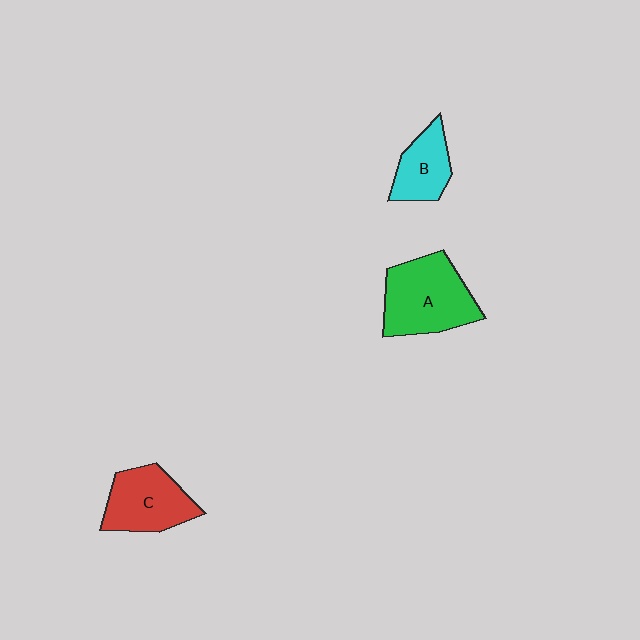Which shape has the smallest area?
Shape B (cyan).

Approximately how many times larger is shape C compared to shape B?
Approximately 1.4 times.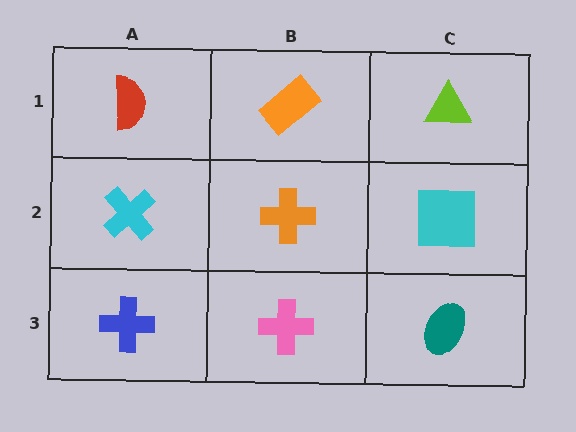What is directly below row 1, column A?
A cyan cross.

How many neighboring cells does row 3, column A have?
2.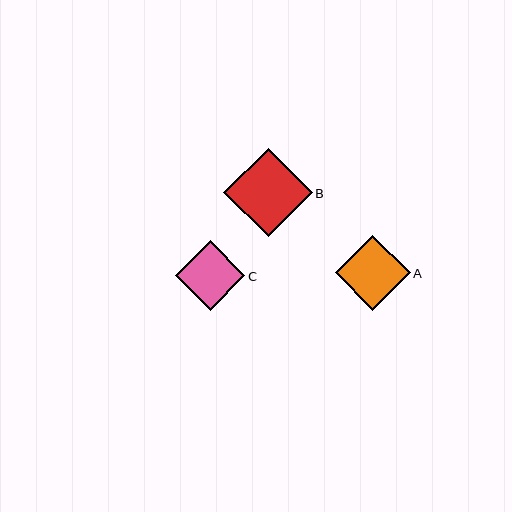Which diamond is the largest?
Diamond B is the largest with a size of approximately 88 pixels.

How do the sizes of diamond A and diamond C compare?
Diamond A and diamond C are approximately the same size.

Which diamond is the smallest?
Diamond C is the smallest with a size of approximately 69 pixels.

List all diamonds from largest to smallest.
From largest to smallest: B, A, C.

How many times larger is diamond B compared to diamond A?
Diamond B is approximately 1.2 times the size of diamond A.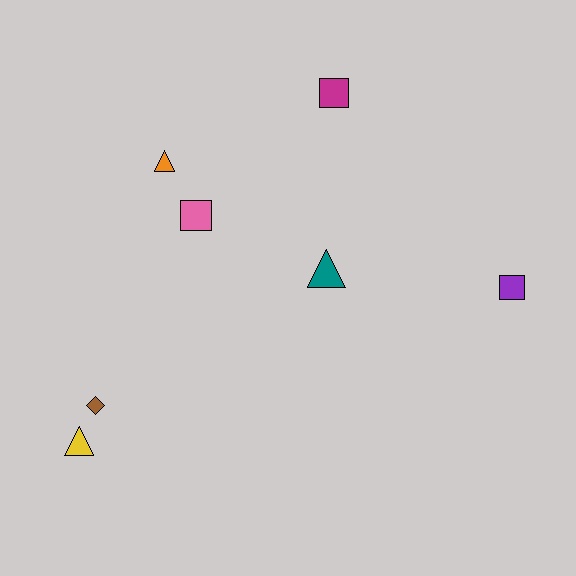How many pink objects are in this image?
There is 1 pink object.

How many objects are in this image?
There are 7 objects.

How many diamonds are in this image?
There is 1 diamond.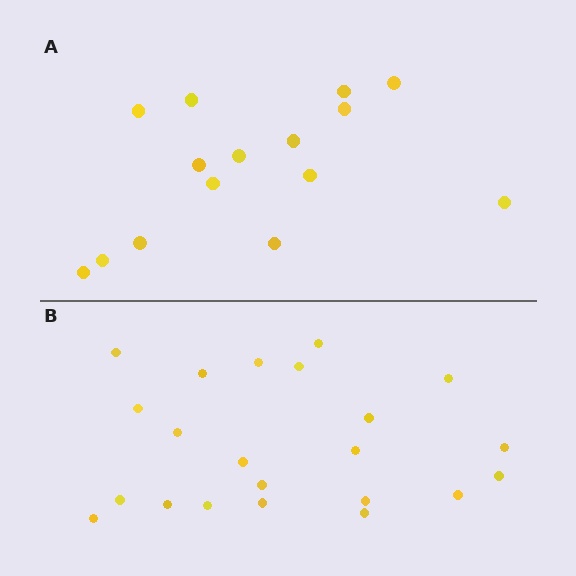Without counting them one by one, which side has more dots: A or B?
Region B (the bottom region) has more dots.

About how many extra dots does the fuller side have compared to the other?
Region B has roughly 8 or so more dots than region A.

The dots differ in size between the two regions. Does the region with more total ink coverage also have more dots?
No. Region A has more total ink coverage because its dots are larger, but region B actually contains more individual dots. Total area can be misleading — the number of items is what matters here.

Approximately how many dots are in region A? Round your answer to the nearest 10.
About 20 dots. (The exact count is 15, which rounds to 20.)